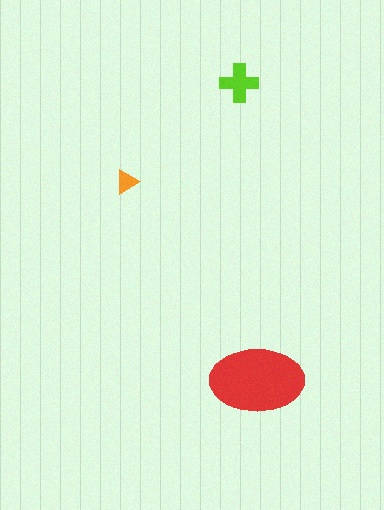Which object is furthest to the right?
The red ellipse is rightmost.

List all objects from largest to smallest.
The red ellipse, the lime cross, the orange triangle.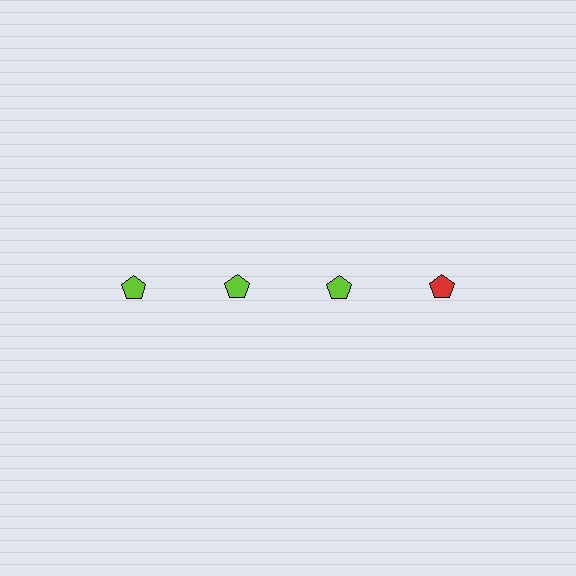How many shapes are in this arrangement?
There are 4 shapes arranged in a grid pattern.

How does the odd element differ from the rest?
It has a different color: red instead of lime.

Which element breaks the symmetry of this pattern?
The red pentagon in the top row, second from right column breaks the symmetry. All other shapes are lime pentagons.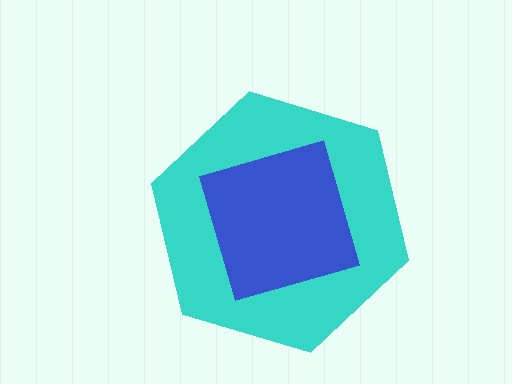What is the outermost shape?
The cyan hexagon.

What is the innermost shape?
The blue diamond.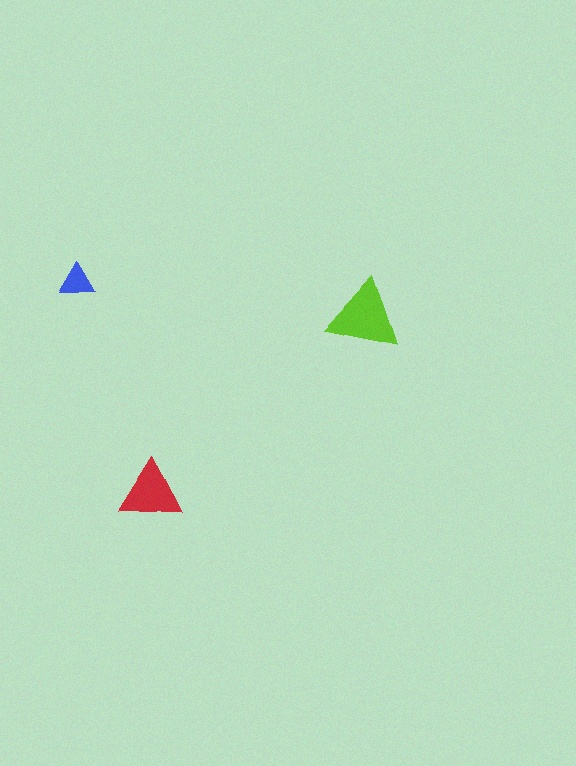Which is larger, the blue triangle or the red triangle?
The red one.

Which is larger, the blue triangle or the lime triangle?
The lime one.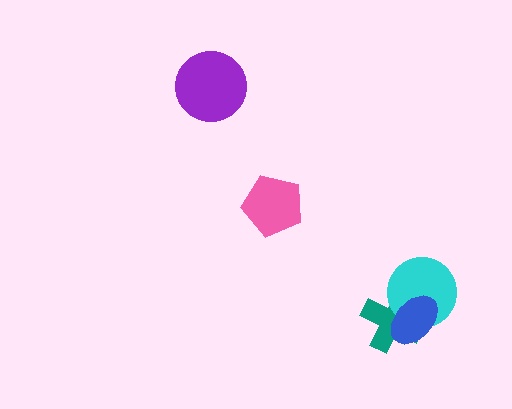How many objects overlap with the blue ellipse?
2 objects overlap with the blue ellipse.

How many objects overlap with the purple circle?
0 objects overlap with the purple circle.